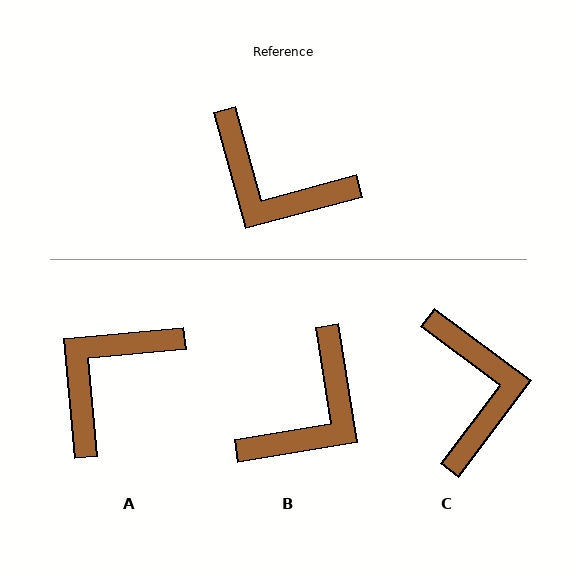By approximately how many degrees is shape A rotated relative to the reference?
Approximately 100 degrees clockwise.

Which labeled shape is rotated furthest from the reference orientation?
C, about 128 degrees away.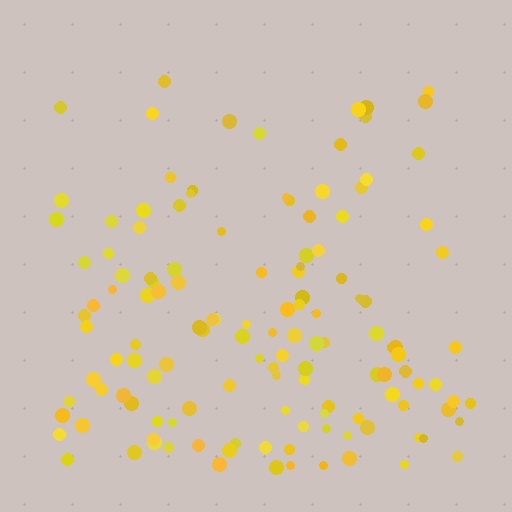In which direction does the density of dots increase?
From top to bottom, with the bottom side densest.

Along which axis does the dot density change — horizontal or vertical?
Vertical.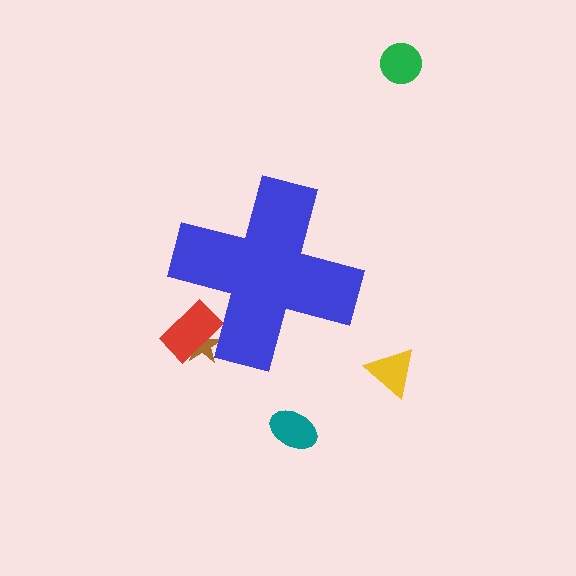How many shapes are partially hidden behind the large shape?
2 shapes are partially hidden.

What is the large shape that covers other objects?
A blue cross.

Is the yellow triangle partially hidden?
No, the yellow triangle is fully visible.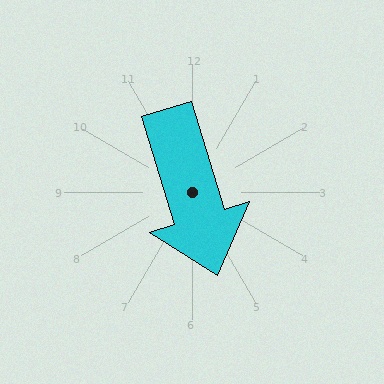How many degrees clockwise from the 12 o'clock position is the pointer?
Approximately 163 degrees.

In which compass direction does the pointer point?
South.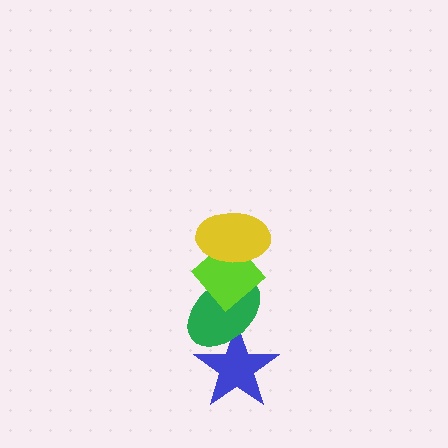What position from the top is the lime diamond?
The lime diamond is 2nd from the top.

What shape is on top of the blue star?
The green ellipse is on top of the blue star.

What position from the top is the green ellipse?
The green ellipse is 3rd from the top.